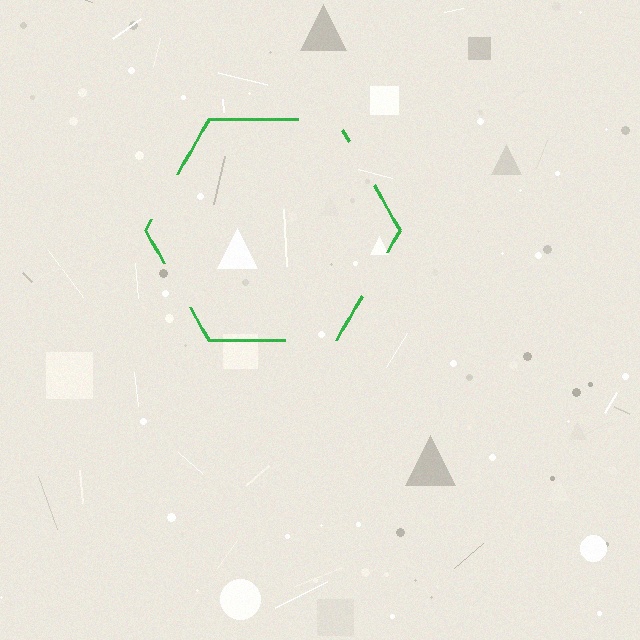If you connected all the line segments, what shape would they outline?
They would outline a hexagon.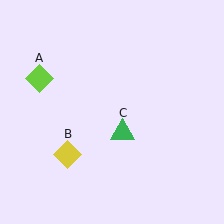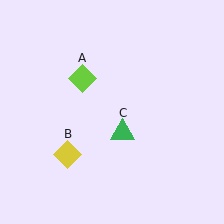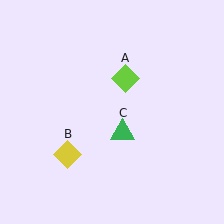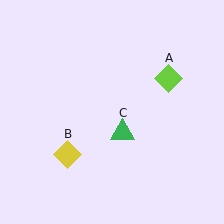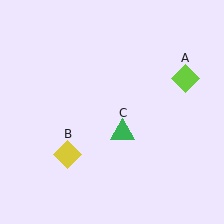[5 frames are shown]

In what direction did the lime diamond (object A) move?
The lime diamond (object A) moved right.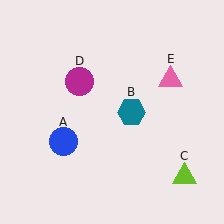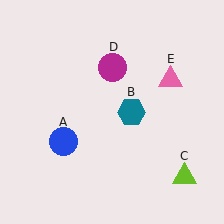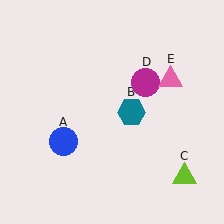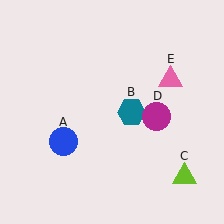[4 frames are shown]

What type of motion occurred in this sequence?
The magenta circle (object D) rotated clockwise around the center of the scene.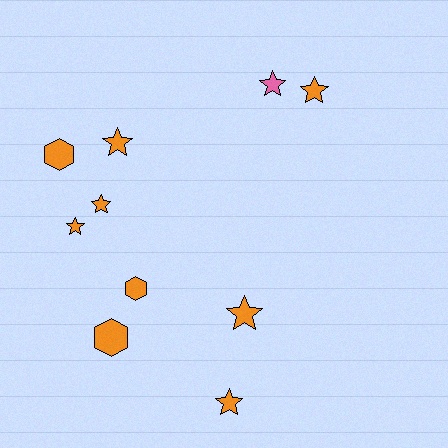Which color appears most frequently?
Orange, with 9 objects.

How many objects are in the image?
There are 10 objects.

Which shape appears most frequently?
Star, with 7 objects.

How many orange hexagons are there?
There are 3 orange hexagons.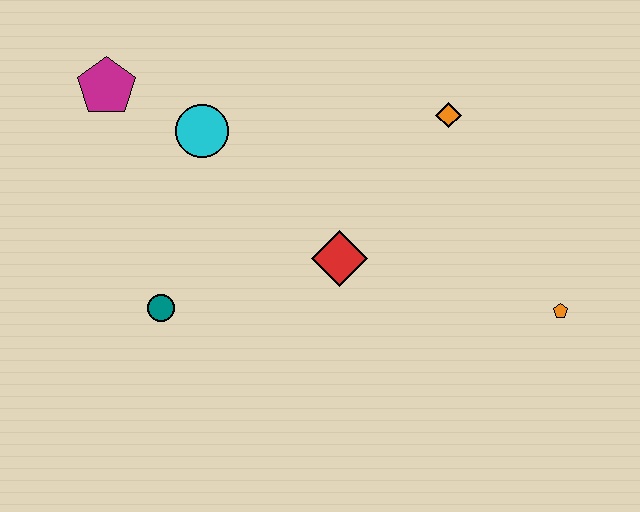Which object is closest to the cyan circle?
The magenta pentagon is closest to the cyan circle.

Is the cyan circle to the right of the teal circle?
Yes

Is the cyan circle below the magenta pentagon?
Yes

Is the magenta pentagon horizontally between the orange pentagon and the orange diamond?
No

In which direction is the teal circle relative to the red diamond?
The teal circle is to the left of the red diamond.